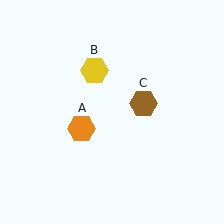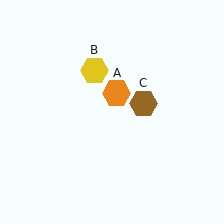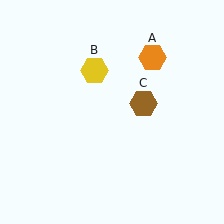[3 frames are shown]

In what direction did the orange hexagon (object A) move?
The orange hexagon (object A) moved up and to the right.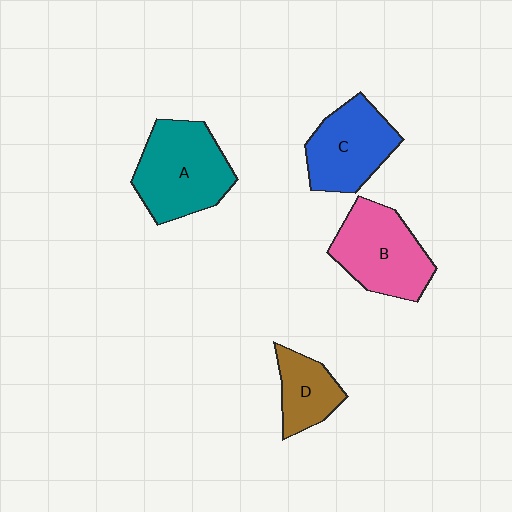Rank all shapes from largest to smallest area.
From largest to smallest: A (teal), B (pink), C (blue), D (brown).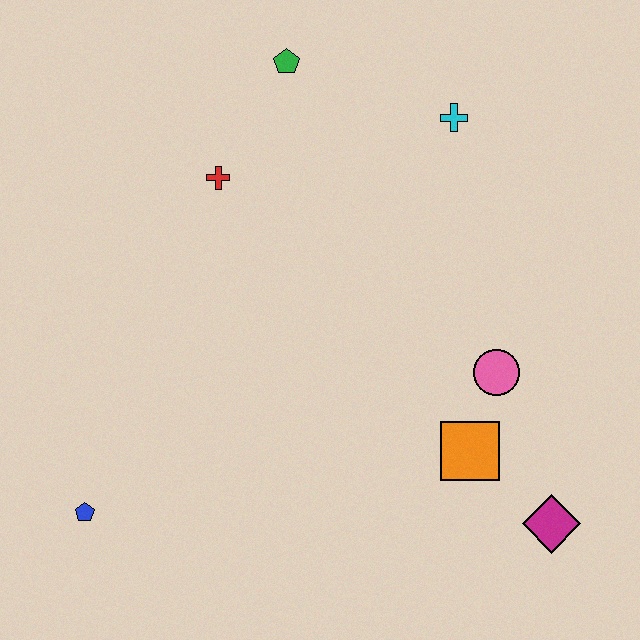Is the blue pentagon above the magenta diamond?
Yes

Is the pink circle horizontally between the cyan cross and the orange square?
No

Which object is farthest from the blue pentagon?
The cyan cross is farthest from the blue pentagon.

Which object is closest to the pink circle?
The orange square is closest to the pink circle.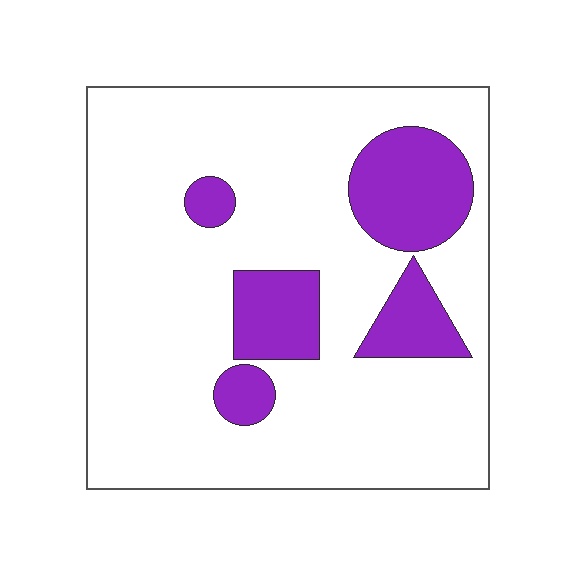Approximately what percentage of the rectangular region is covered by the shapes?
Approximately 20%.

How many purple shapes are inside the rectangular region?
5.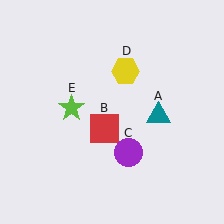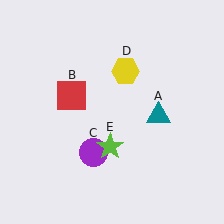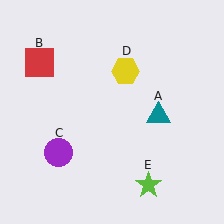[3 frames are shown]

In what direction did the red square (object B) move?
The red square (object B) moved up and to the left.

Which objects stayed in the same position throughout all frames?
Teal triangle (object A) and yellow hexagon (object D) remained stationary.